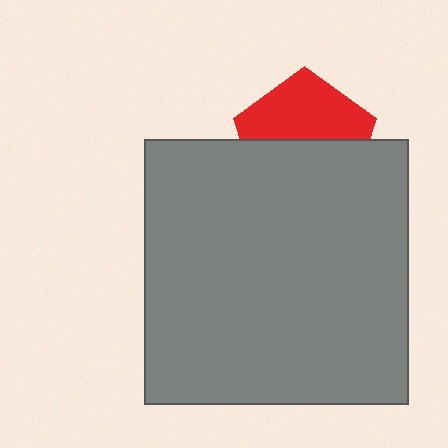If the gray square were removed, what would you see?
You would see the complete red pentagon.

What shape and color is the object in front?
The object in front is a gray square.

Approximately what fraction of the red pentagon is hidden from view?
Roughly 51% of the red pentagon is hidden behind the gray square.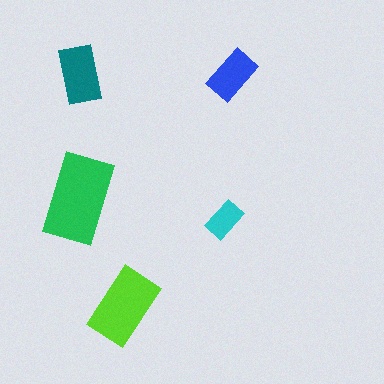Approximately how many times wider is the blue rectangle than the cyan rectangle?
About 1.5 times wider.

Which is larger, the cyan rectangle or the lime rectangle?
The lime one.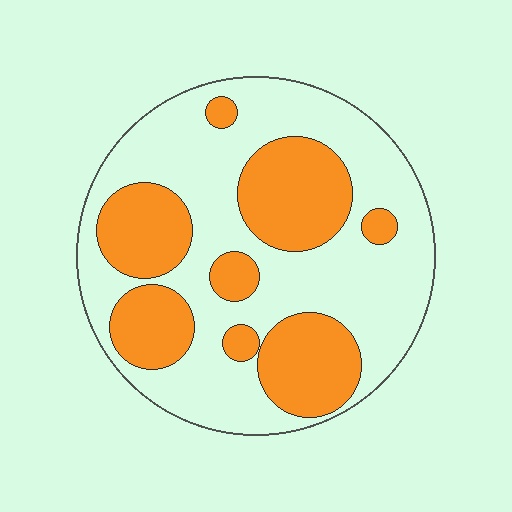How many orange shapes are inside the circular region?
8.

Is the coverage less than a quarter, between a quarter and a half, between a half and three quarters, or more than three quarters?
Between a quarter and a half.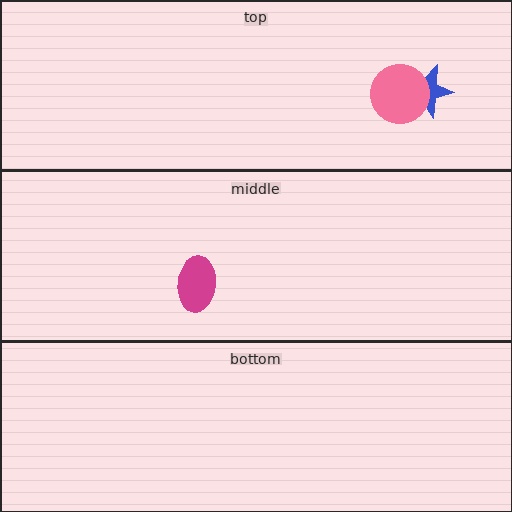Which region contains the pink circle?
The top region.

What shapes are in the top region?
The blue star, the pink circle.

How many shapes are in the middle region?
1.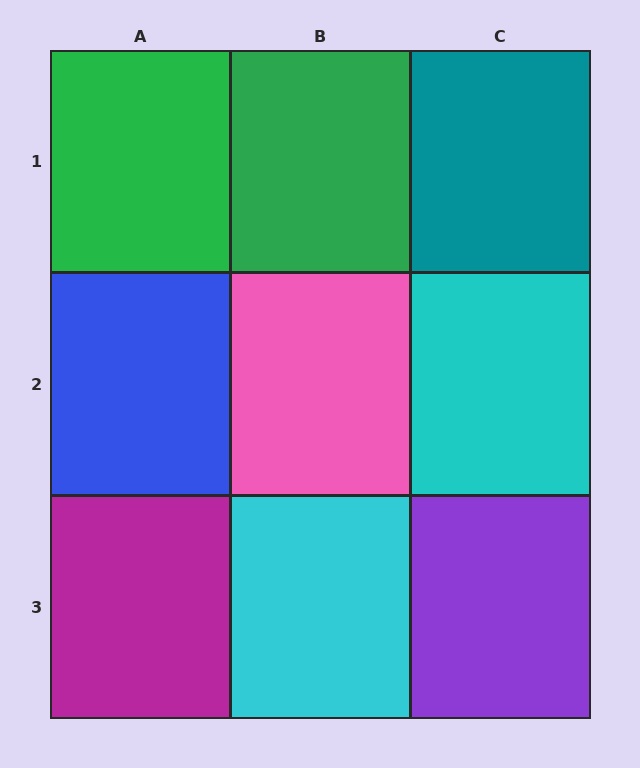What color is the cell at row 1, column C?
Teal.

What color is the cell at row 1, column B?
Green.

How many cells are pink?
1 cell is pink.